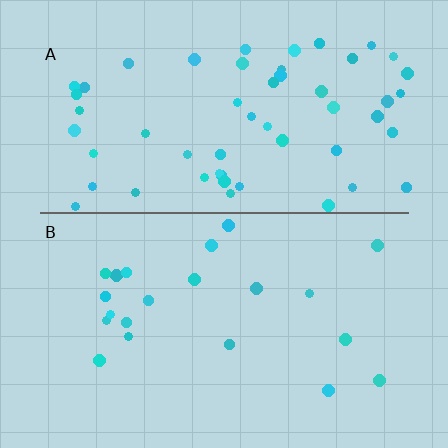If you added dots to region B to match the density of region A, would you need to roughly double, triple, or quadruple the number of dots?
Approximately triple.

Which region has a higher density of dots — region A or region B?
A (the top).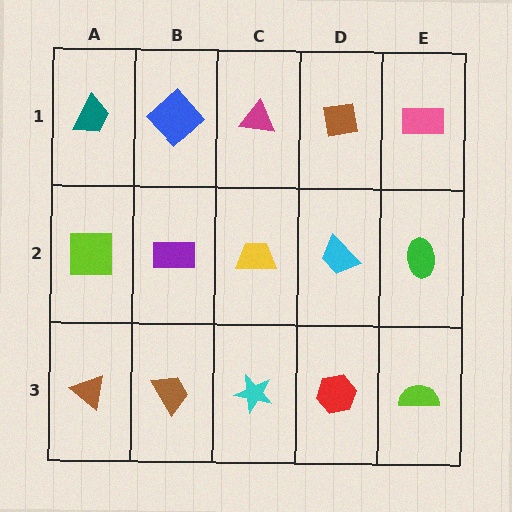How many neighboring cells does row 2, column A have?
3.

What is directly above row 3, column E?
A green ellipse.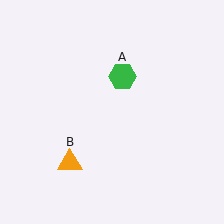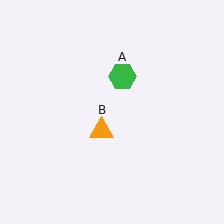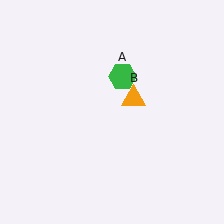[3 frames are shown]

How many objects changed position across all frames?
1 object changed position: orange triangle (object B).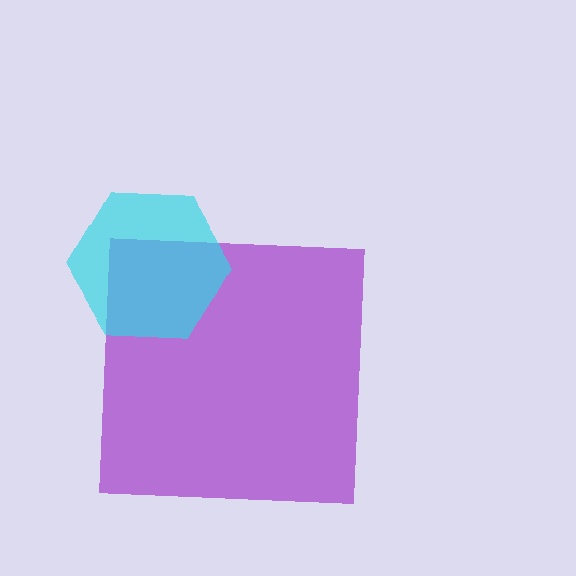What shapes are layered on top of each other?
The layered shapes are: a purple square, a cyan hexagon.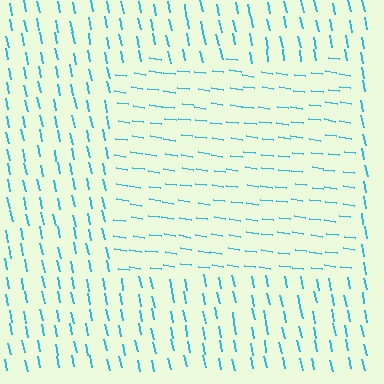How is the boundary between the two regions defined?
The boundary is defined purely by a change in line orientation (approximately 71 degrees difference). All lines are the same color and thickness.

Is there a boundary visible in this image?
Yes, there is a texture boundary formed by a change in line orientation.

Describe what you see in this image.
The image is filled with small cyan line segments. A rectangle region in the image has lines oriented differently from the surrounding lines, creating a visible texture boundary.